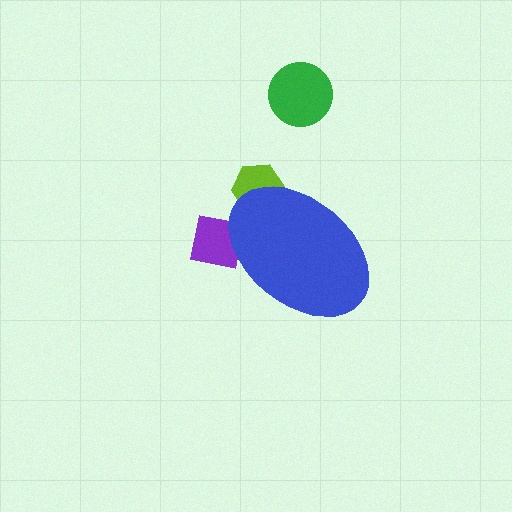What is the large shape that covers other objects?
A blue ellipse.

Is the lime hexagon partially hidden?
Yes, the lime hexagon is partially hidden behind the blue ellipse.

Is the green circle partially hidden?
No, the green circle is fully visible.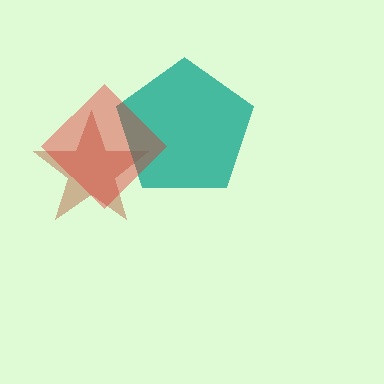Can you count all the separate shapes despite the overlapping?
Yes, there are 3 separate shapes.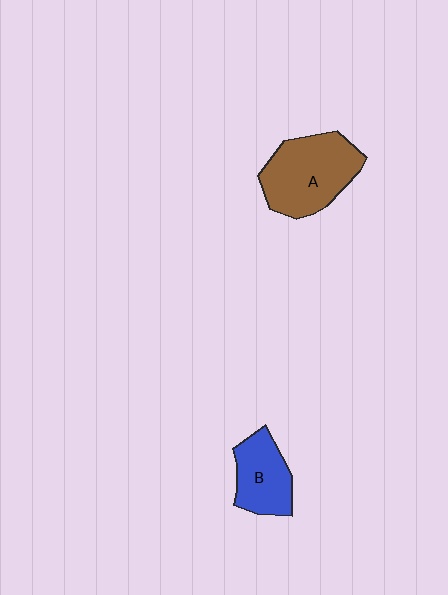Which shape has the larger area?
Shape A (brown).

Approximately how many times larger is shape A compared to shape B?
Approximately 1.6 times.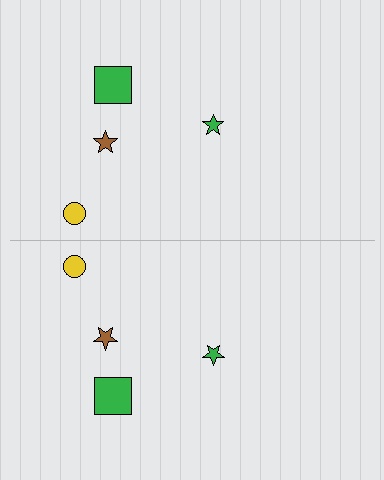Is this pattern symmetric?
Yes, this pattern has bilateral (reflection) symmetry.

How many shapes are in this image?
There are 8 shapes in this image.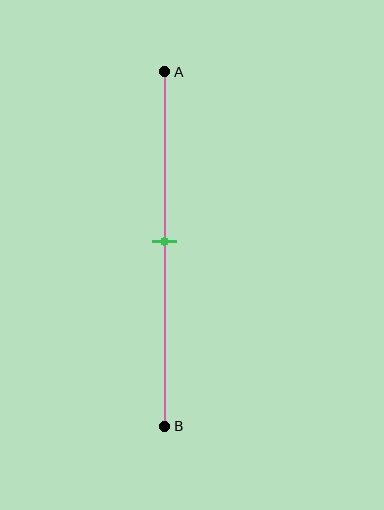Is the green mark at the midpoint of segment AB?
Yes, the mark is approximately at the midpoint.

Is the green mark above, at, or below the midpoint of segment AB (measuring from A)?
The green mark is approximately at the midpoint of segment AB.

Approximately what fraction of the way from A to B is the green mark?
The green mark is approximately 50% of the way from A to B.